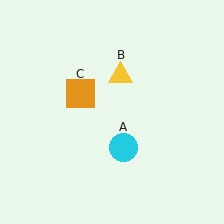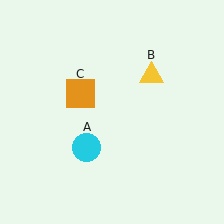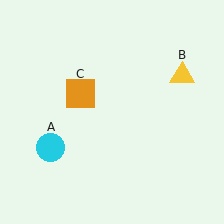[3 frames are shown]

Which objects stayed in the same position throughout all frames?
Orange square (object C) remained stationary.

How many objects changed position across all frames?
2 objects changed position: cyan circle (object A), yellow triangle (object B).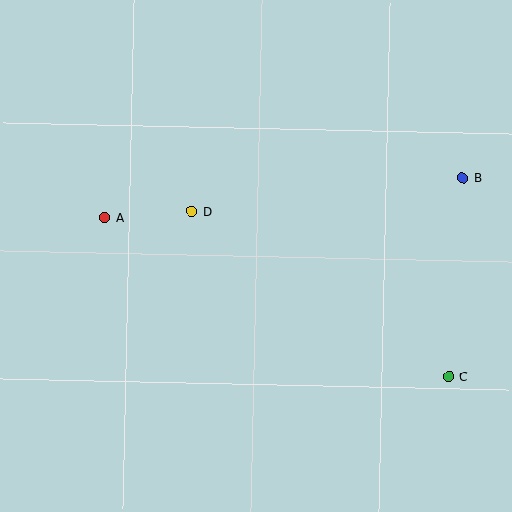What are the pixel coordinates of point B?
Point B is at (463, 178).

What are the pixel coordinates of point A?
Point A is at (105, 217).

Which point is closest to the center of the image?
Point D at (192, 211) is closest to the center.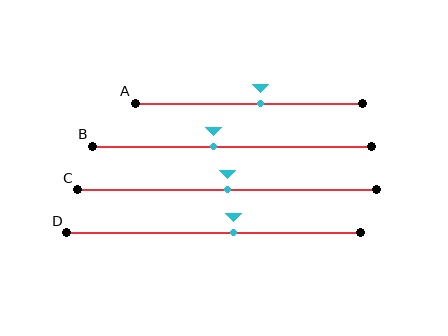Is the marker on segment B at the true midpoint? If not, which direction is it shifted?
No, the marker on segment B is shifted to the left by about 7% of the segment length.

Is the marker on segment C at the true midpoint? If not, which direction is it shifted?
Yes, the marker on segment C is at the true midpoint.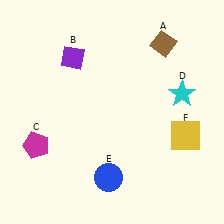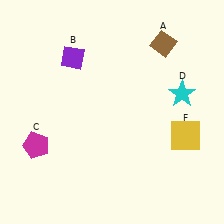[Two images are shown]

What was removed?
The blue circle (E) was removed in Image 2.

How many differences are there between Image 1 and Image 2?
There is 1 difference between the two images.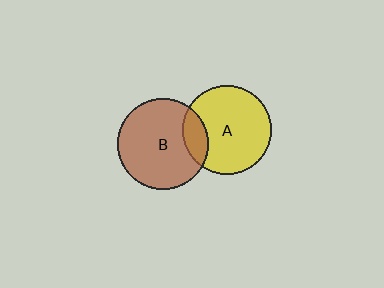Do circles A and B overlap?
Yes.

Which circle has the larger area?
Circle B (brown).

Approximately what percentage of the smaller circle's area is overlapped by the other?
Approximately 15%.